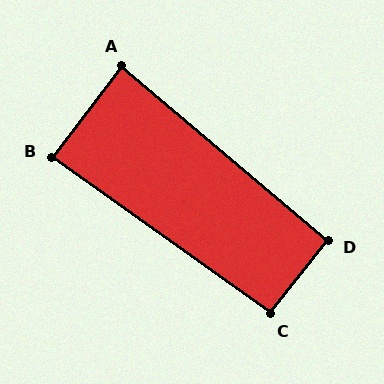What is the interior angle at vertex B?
Approximately 88 degrees (approximately right).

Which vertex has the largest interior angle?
C, at approximately 93 degrees.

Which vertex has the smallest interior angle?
A, at approximately 87 degrees.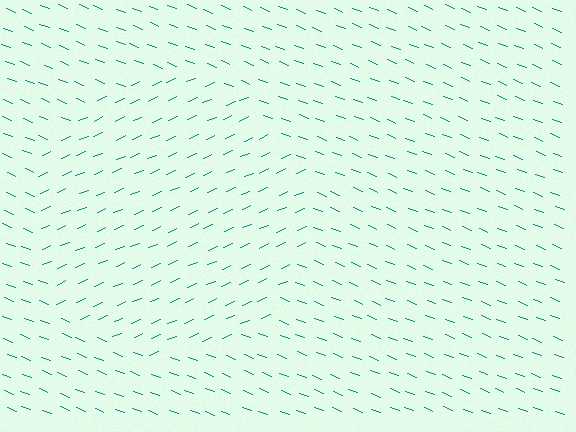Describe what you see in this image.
The image is filled with small teal line segments. A circle region in the image has lines oriented differently from the surrounding lines, creating a visible texture boundary.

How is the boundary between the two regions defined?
The boundary is defined purely by a change in line orientation (approximately 45 degrees difference). All lines are the same color and thickness.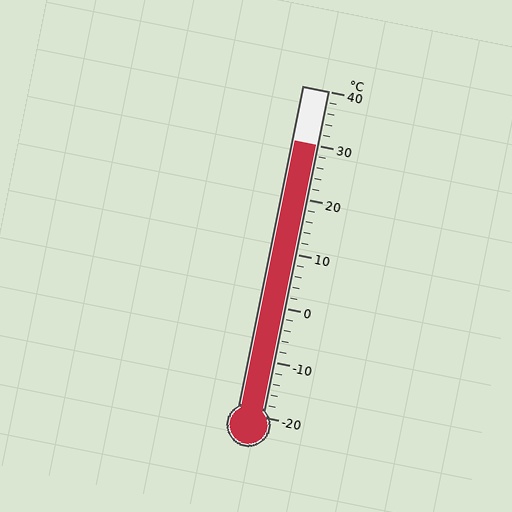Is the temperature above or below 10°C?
The temperature is above 10°C.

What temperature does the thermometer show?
The thermometer shows approximately 30°C.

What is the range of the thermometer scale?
The thermometer scale ranges from -20°C to 40°C.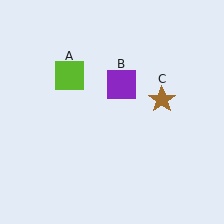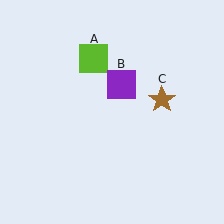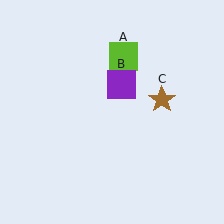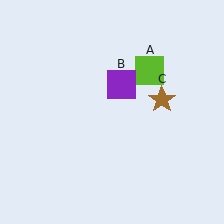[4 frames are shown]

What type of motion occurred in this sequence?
The lime square (object A) rotated clockwise around the center of the scene.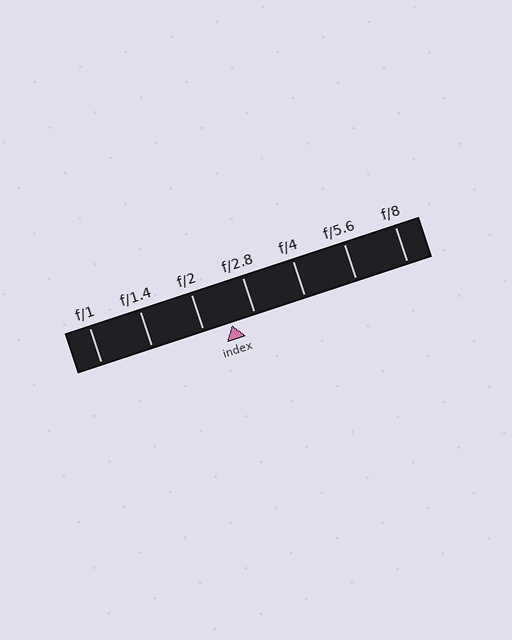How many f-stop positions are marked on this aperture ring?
There are 7 f-stop positions marked.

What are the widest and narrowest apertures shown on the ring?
The widest aperture shown is f/1 and the narrowest is f/8.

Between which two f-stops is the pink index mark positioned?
The index mark is between f/2 and f/2.8.